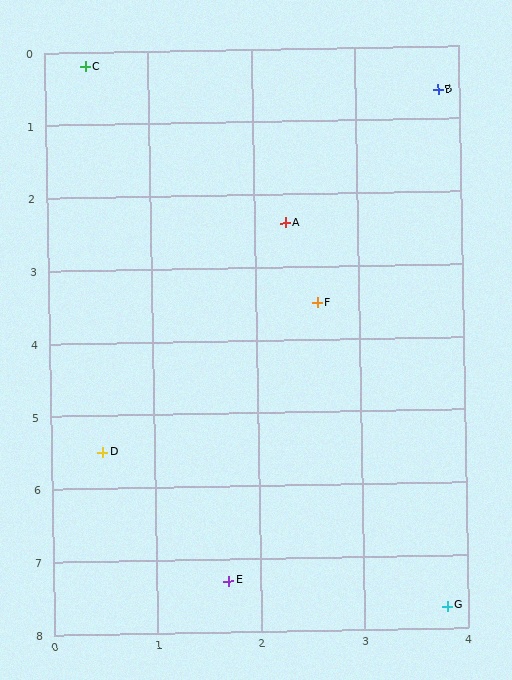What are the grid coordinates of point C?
Point C is at approximately (0.4, 0.2).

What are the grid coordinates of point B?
Point B is at approximately (3.8, 0.6).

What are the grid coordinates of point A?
Point A is at approximately (2.3, 2.4).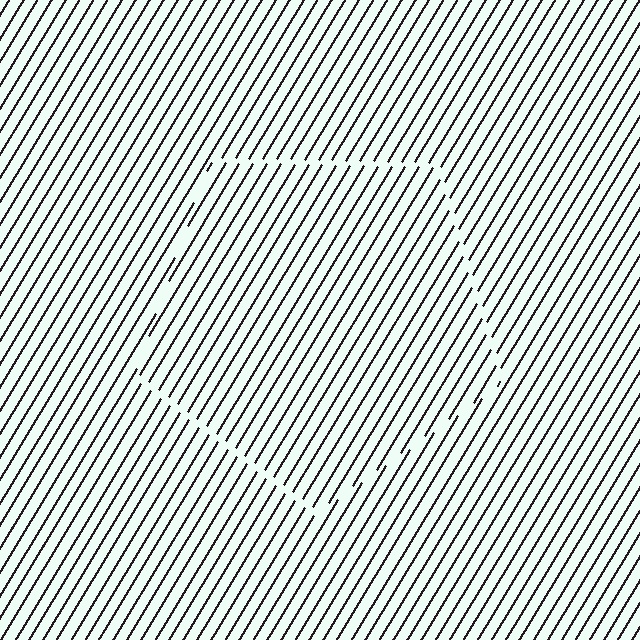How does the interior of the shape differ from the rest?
The interior of the shape contains the same grating, shifted by half a period — the contour is defined by the phase discontinuity where line-ends from the inner and outer gratings abut.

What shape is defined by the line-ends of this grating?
An illusory pentagon. The interior of the shape contains the same grating, shifted by half a period — the contour is defined by the phase discontinuity where line-ends from the inner and outer gratings abut.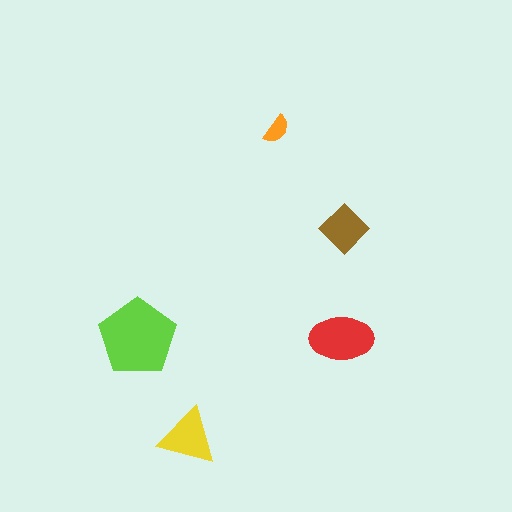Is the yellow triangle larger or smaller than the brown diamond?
Larger.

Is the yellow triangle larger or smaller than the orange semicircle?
Larger.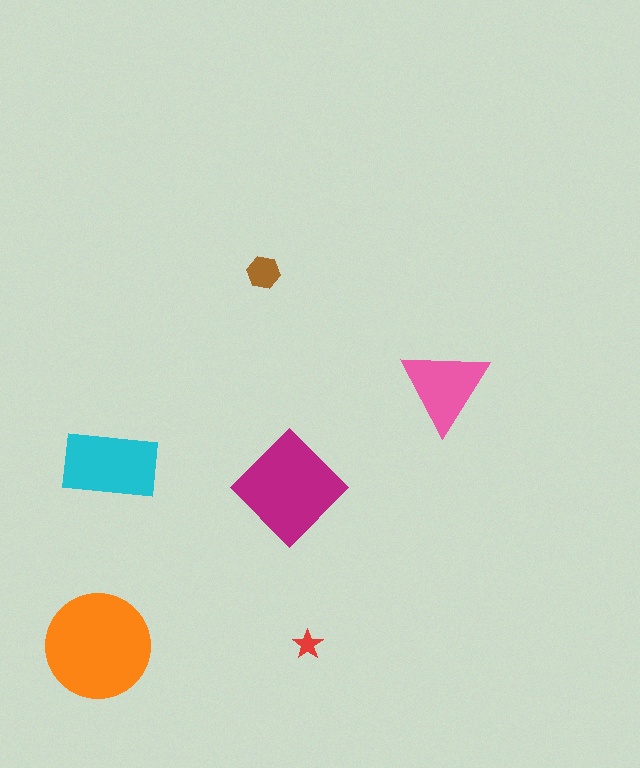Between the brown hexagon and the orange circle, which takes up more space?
The orange circle.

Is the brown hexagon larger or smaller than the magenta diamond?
Smaller.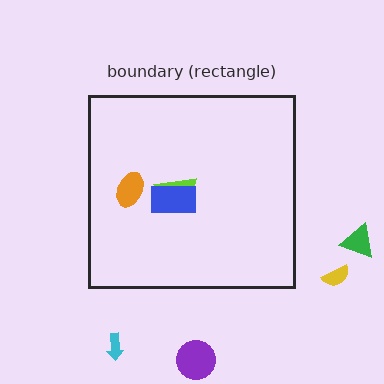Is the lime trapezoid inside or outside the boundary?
Inside.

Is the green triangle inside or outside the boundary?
Outside.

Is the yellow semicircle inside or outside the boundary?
Outside.